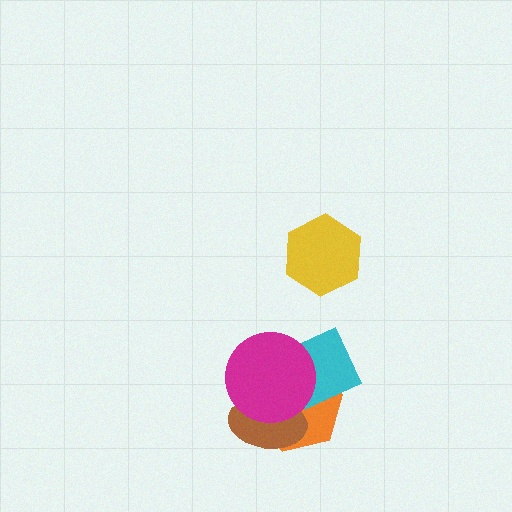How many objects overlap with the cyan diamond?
3 objects overlap with the cyan diamond.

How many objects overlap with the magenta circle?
3 objects overlap with the magenta circle.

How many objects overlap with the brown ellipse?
3 objects overlap with the brown ellipse.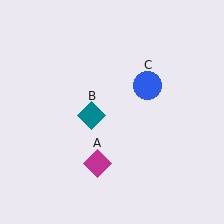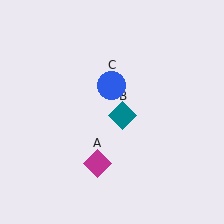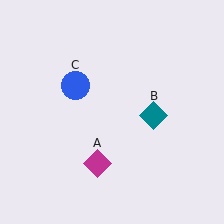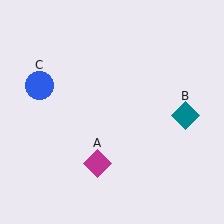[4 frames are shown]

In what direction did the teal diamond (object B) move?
The teal diamond (object B) moved right.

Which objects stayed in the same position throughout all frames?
Magenta diamond (object A) remained stationary.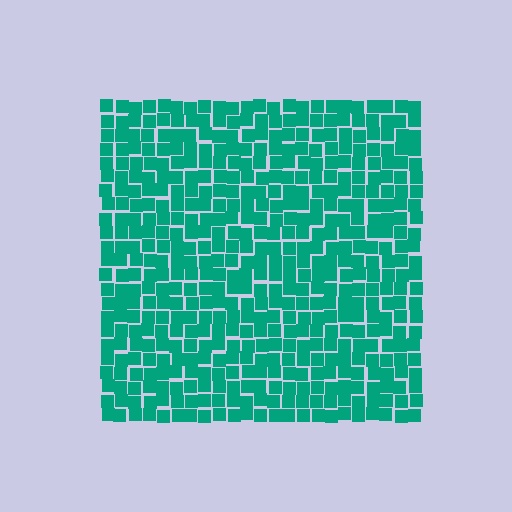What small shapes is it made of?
It is made of small squares.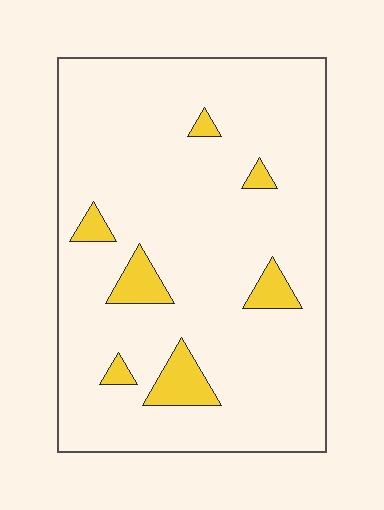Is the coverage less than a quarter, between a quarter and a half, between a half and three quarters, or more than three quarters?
Less than a quarter.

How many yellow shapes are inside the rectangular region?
7.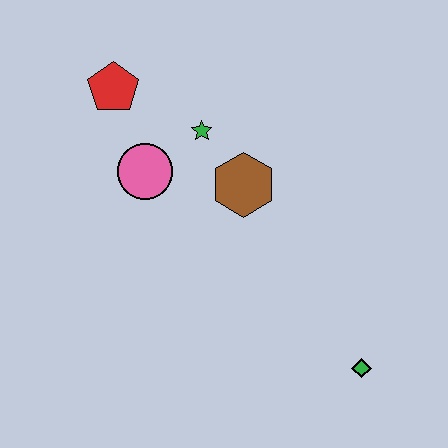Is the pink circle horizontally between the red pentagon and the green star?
Yes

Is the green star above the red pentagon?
No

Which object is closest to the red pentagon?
The pink circle is closest to the red pentagon.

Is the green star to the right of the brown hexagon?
No